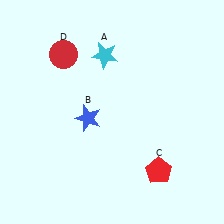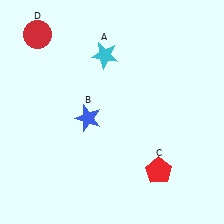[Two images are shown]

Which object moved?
The red circle (D) moved left.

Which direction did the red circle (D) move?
The red circle (D) moved left.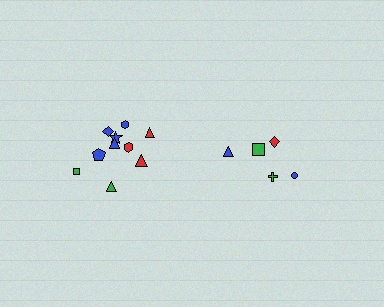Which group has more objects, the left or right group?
The left group.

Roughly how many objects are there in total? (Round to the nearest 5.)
Roughly 15 objects in total.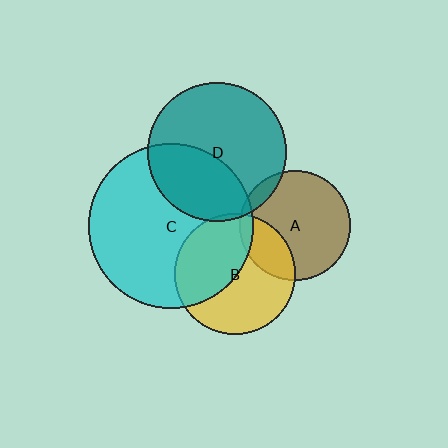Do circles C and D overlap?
Yes.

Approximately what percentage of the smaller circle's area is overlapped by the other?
Approximately 35%.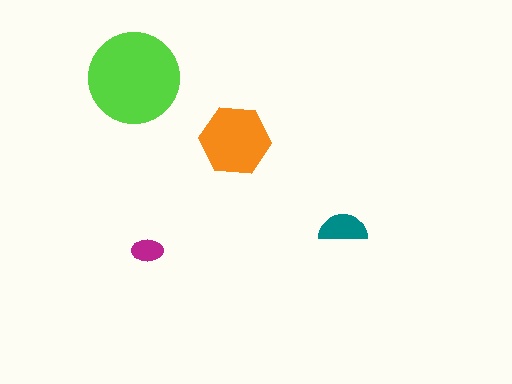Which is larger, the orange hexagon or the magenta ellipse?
The orange hexagon.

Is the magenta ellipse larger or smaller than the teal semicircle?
Smaller.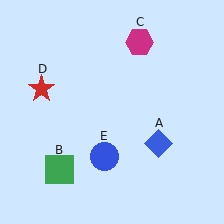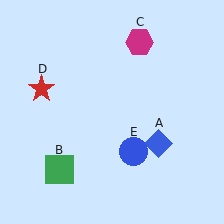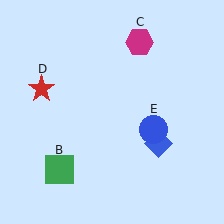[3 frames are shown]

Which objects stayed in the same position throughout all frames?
Blue diamond (object A) and green square (object B) and magenta hexagon (object C) and red star (object D) remained stationary.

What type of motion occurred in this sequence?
The blue circle (object E) rotated counterclockwise around the center of the scene.